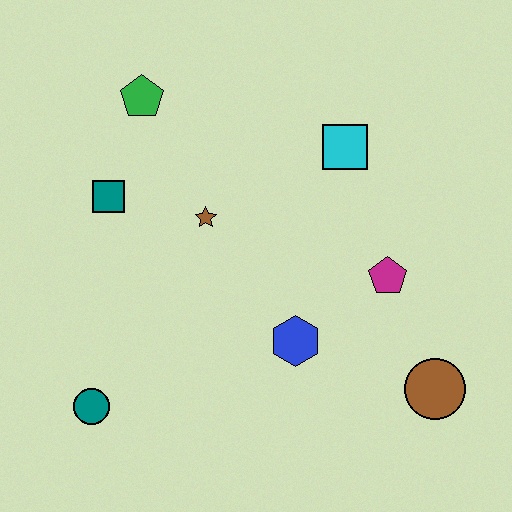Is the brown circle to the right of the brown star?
Yes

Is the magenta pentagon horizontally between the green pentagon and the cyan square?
No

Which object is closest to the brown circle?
The magenta pentagon is closest to the brown circle.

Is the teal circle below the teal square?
Yes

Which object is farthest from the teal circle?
The cyan square is farthest from the teal circle.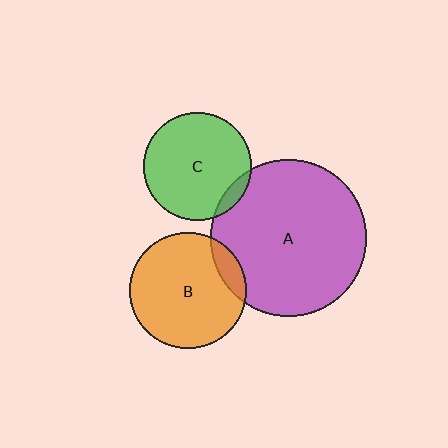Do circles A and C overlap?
Yes.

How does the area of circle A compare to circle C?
Approximately 2.1 times.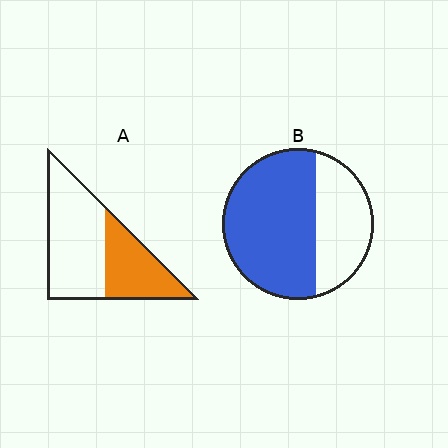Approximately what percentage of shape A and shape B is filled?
A is approximately 40% and B is approximately 65%.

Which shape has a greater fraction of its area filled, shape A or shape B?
Shape B.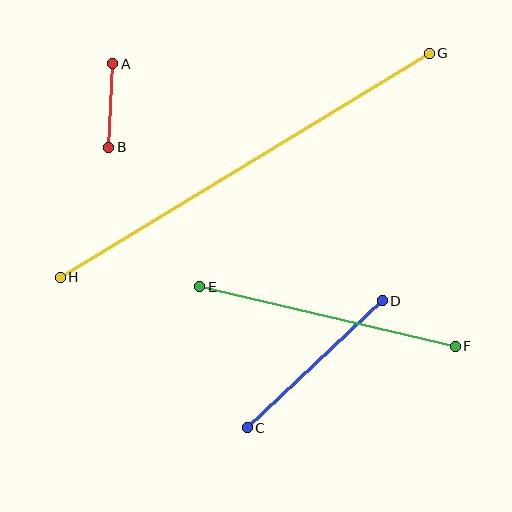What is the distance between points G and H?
The distance is approximately 432 pixels.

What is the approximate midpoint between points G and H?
The midpoint is at approximately (245, 165) pixels.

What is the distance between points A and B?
The distance is approximately 83 pixels.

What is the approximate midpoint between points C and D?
The midpoint is at approximately (315, 364) pixels.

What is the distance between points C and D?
The distance is approximately 185 pixels.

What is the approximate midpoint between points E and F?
The midpoint is at approximately (328, 316) pixels.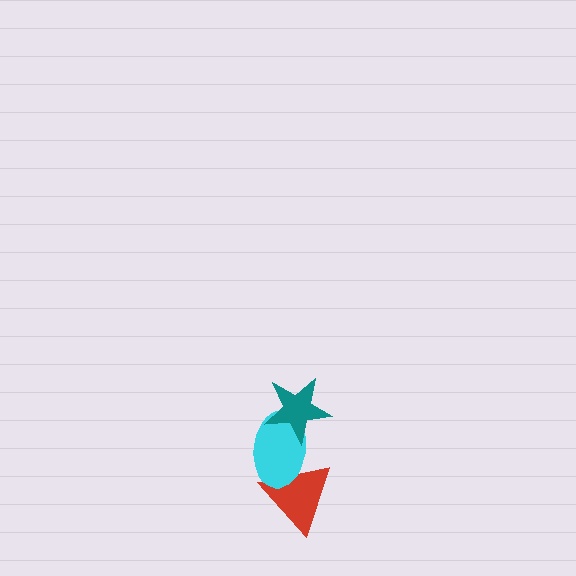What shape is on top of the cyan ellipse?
The teal star is on top of the cyan ellipse.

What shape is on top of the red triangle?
The cyan ellipse is on top of the red triangle.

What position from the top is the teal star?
The teal star is 1st from the top.